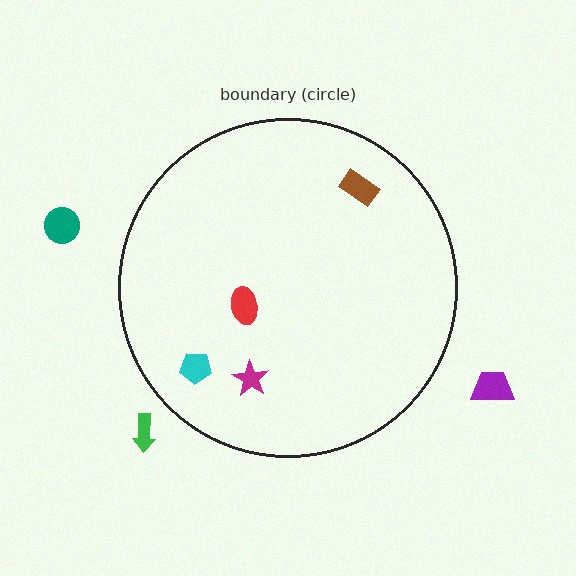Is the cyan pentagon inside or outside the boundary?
Inside.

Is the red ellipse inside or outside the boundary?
Inside.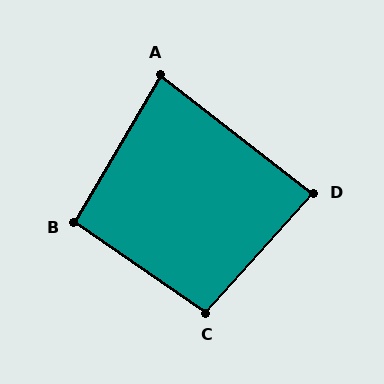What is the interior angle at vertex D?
Approximately 86 degrees (approximately right).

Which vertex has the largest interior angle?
C, at approximately 97 degrees.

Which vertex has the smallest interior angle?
A, at approximately 83 degrees.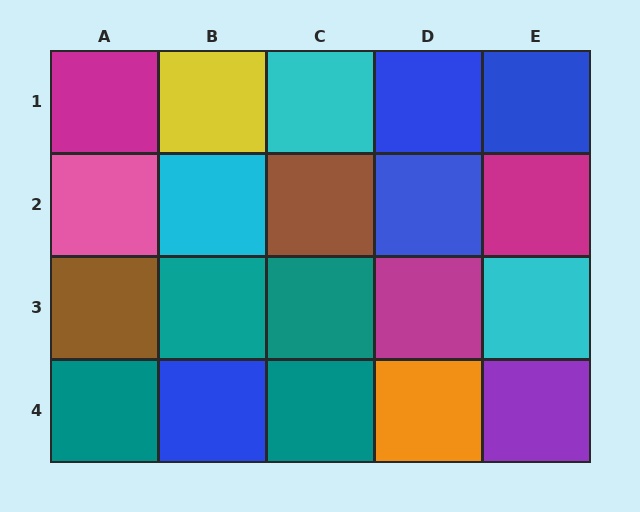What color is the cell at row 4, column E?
Purple.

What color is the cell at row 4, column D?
Orange.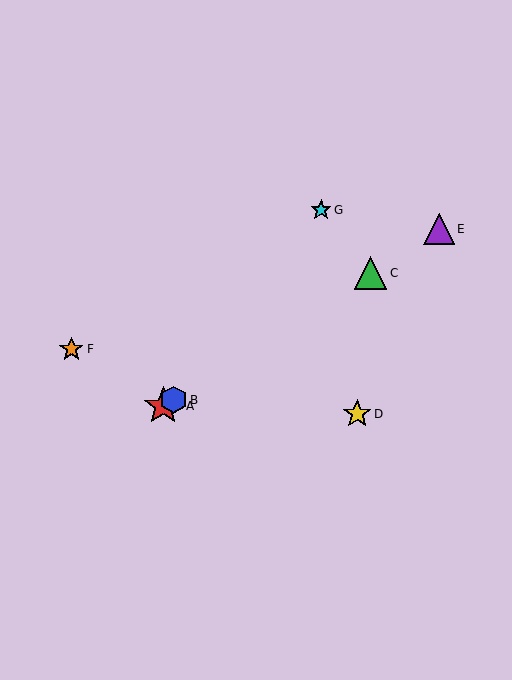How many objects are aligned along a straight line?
4 objects (A, B, C, E) are aligned along a straight line.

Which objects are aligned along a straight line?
Objects A, B, C, E are aligned along a straight line.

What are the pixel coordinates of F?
Object F is at (71, 349).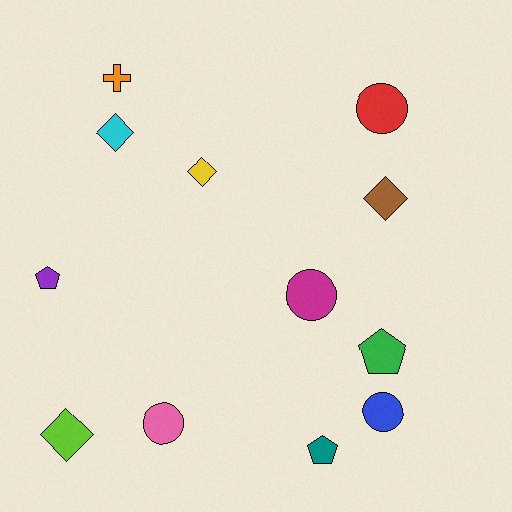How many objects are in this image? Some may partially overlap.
There are 12 objects.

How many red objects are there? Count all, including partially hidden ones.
There is 1 red object.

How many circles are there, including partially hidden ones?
There are 4 circles.